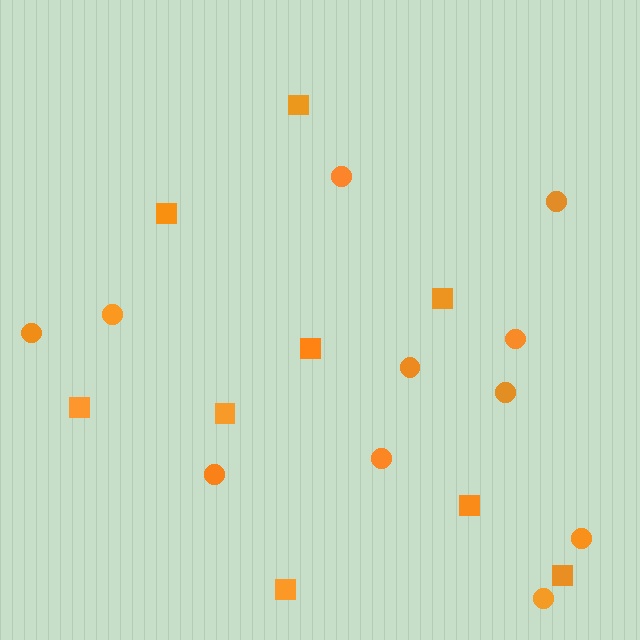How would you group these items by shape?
There are 2 groups: one group of squares (9) and one group of circles (11).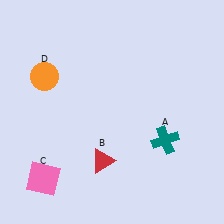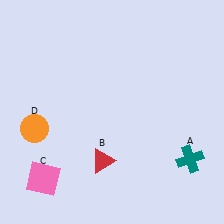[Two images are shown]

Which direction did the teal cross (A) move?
The teal cross (A) moved right.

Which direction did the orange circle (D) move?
The orange circle (D) moved down.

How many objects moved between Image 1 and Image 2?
2 objects moved between the two images.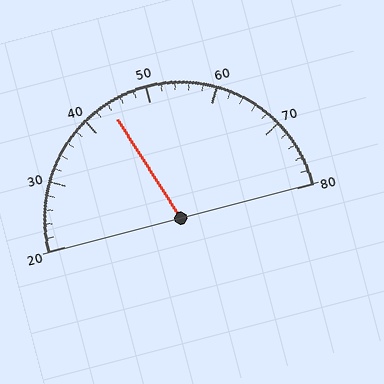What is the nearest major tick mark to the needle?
The nearest major tick mark is 40.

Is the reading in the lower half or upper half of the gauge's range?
The reading is in the lower half of the range (20 to 80).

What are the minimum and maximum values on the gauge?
The gauge ranges from 20 to 80.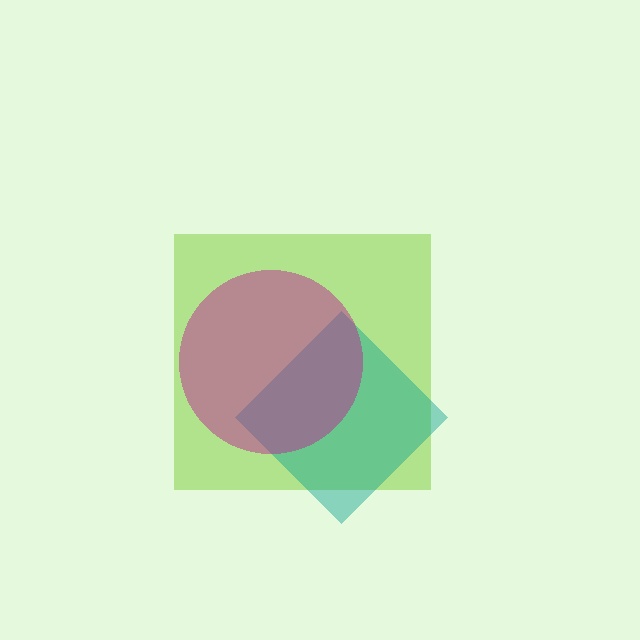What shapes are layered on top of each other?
The layered shapes are: a lime square, a teal diamond, a magenta circle.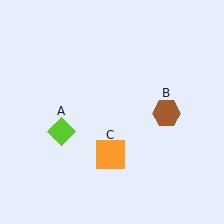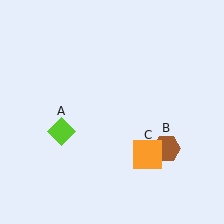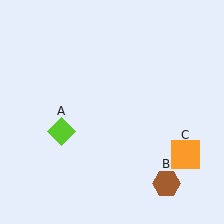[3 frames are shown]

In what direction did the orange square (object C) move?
The orange square (object C) moved right.